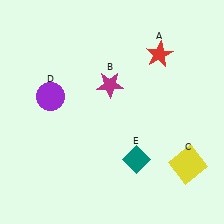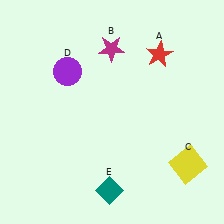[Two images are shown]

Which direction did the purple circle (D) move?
The purple circle (D) moved up.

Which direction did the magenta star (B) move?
The magenta star (B) moved up.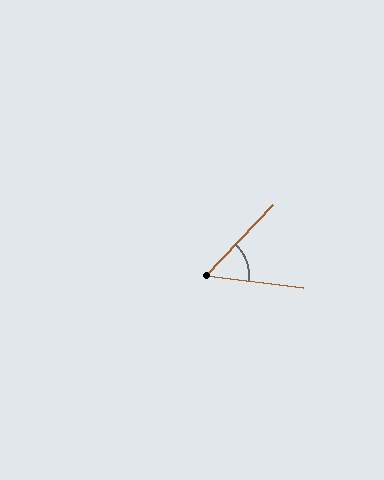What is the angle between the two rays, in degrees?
Approximately 53 degrees.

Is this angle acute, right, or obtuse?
It is acute.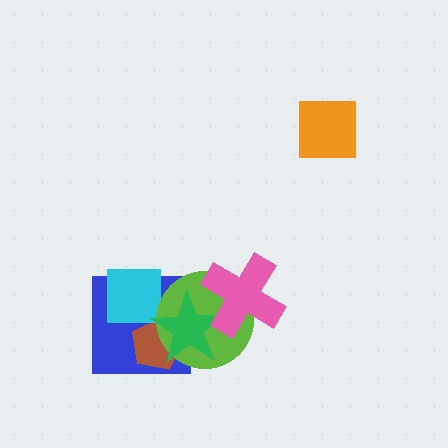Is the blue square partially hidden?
Yes, it is partially covered by another shape.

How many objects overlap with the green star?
4 objects overlap with the green star.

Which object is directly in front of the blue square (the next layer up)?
The brown pentagon is directly in front of the blue square.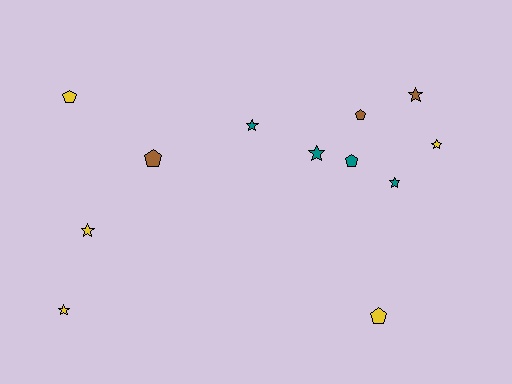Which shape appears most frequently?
Star, with 7 objects.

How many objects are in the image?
There are 12 objects.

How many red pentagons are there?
There are no red pentagons.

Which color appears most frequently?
Yellow, with 5 objects.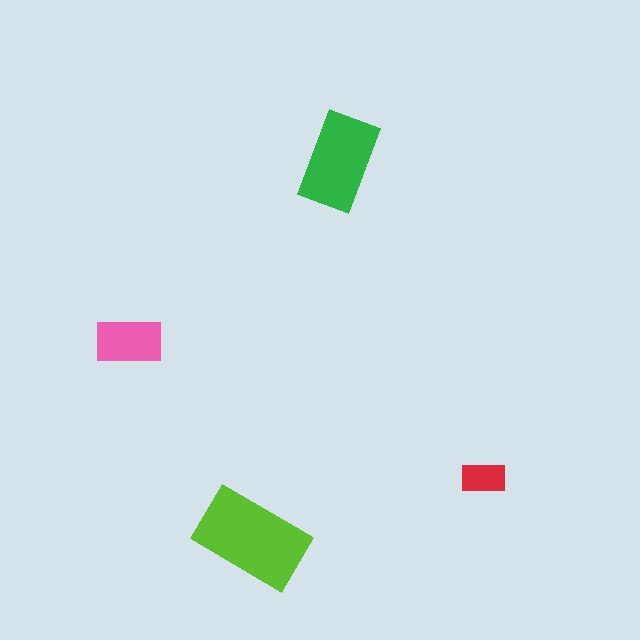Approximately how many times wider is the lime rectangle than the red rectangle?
About 2.5 times wider.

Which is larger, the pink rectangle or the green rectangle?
The green one.